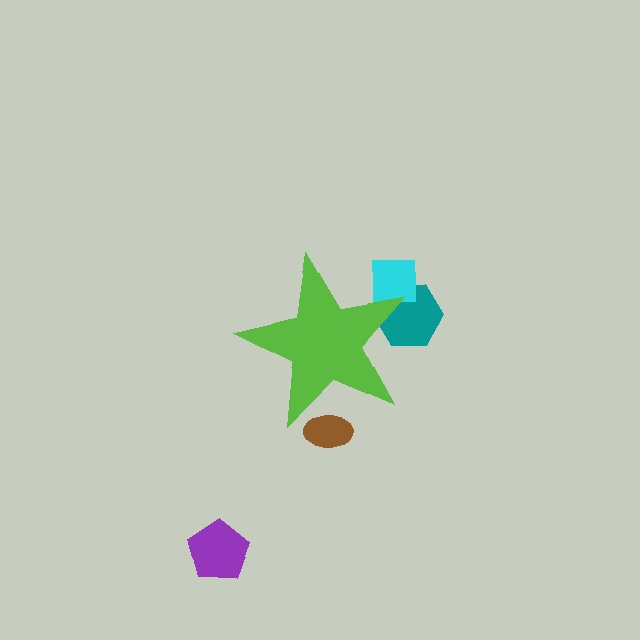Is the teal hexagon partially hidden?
Yes, the teal hexagon is partially hidden behind the lime star.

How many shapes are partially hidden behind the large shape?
3 shapes are partially hidden.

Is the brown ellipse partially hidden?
Yes, the brown ellipse is partially hidden behind the lime star.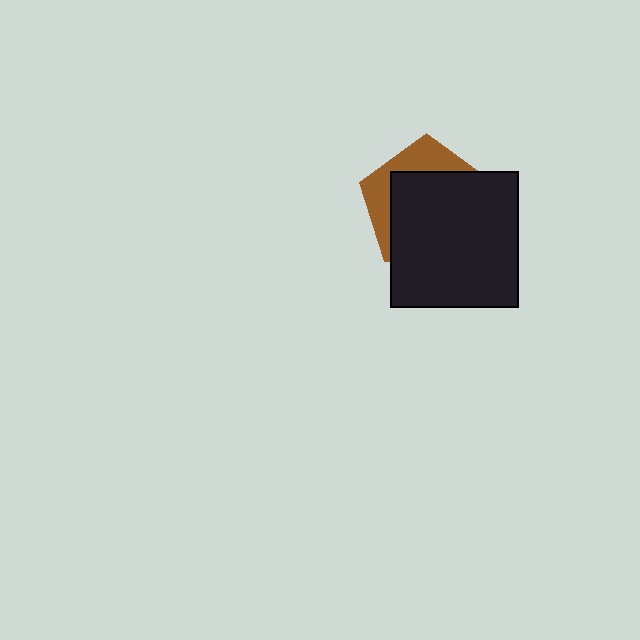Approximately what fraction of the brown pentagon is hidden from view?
Roughly 69% of the brown pentagon is hidden behind the black rectangle.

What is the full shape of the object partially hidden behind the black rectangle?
The partially hidden object is a brown pentagon.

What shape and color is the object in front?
The object in front is a black rectangle.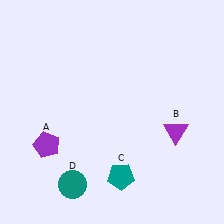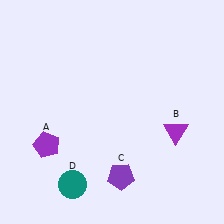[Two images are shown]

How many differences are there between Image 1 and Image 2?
There is 1 difference between the two images.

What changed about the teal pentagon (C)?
In Image 1, C is teal. In Image 2, it changed to purple.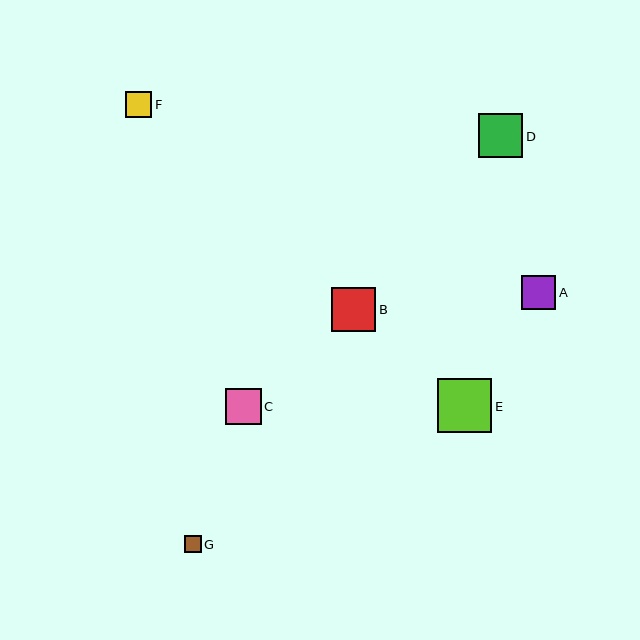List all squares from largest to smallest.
From largest to smallest: E, B, D, C, A, F, G.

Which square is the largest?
Square E is the largest with a size of approximately 54 pixels.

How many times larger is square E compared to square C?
Square E is approximately 1.5 times the size of square C.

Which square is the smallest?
Square G is the smallest with a size of approximately 17 pixels.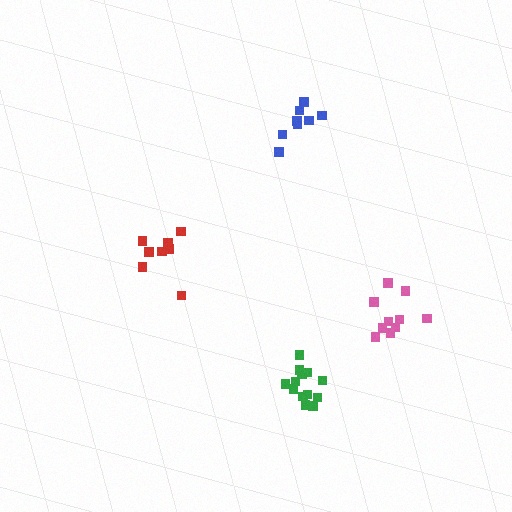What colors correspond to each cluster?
The clusters are colored: red, green, pink, blue.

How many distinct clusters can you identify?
There are 4 distinct clusters.